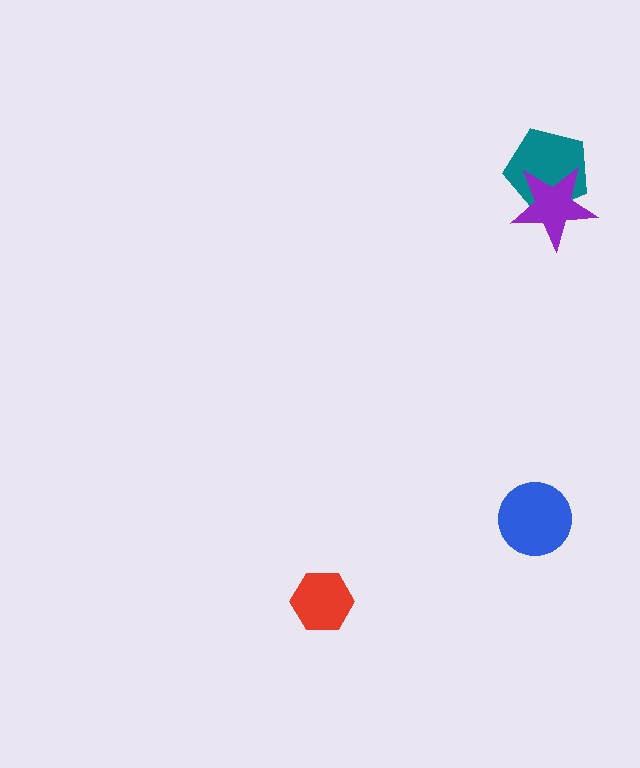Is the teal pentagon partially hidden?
Yes, it is partially covered by another shape.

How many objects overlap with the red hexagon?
0 objects overlap with the red hexagon.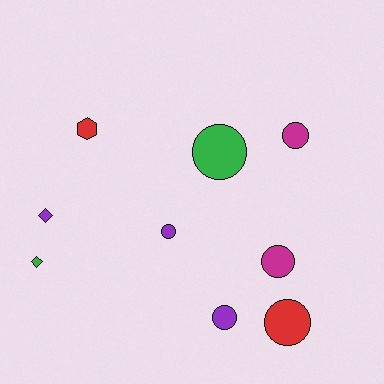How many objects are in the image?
There are 9 objects.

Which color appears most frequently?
Purple, with 3 objects.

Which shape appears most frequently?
Circle, with 6 objects.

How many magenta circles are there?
There are 2 magenta circles.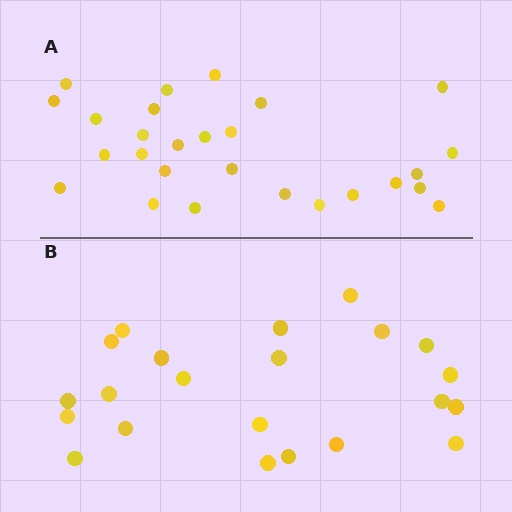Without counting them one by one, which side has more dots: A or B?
Region A (the top region) has more dots.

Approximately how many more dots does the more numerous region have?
Region A has about 5 more dots than region B.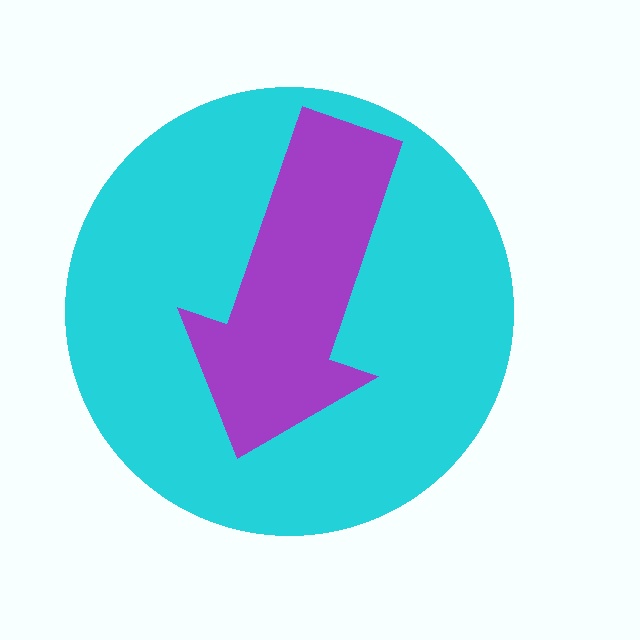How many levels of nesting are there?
2.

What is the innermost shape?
The purple arrow.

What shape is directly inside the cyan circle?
The purple arrow.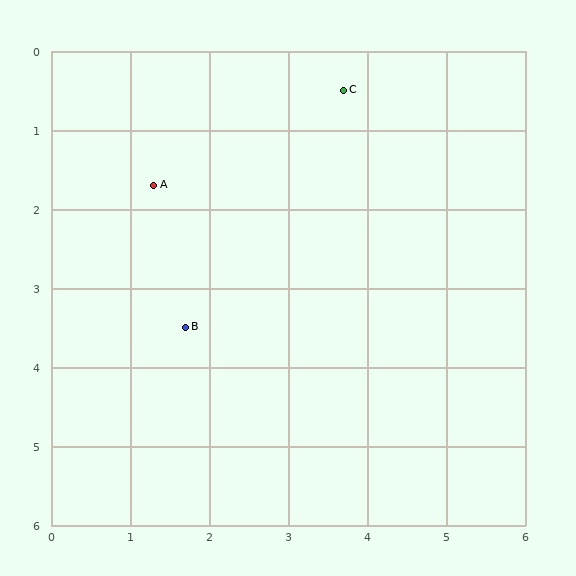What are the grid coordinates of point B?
Point B is at approximately (1.7, 3.5).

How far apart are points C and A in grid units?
Points C and A are about 2.7 grid units apart.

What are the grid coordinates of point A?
Point A is at approximately (1.3, 1.7).